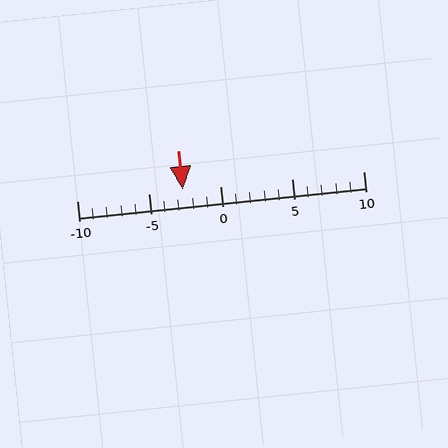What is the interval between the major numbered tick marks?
The major tick marks are spaced 5 units apart.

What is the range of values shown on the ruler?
The ruler shows values from -10 to 10.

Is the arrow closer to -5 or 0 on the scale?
The arrow is closer to -5.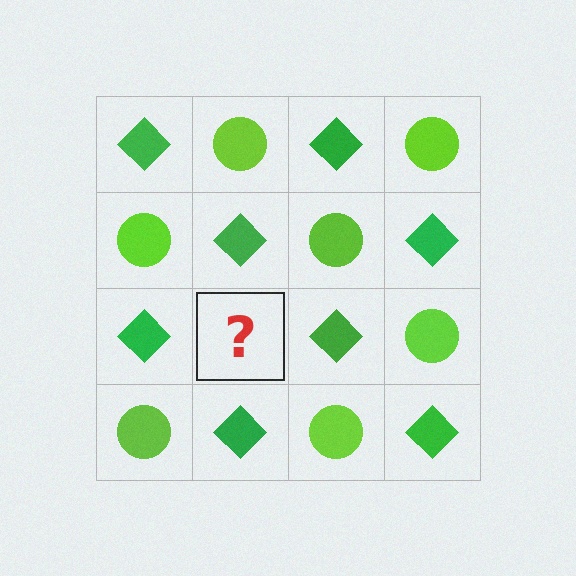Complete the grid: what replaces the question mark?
The question mark should be replaced with a lime circle.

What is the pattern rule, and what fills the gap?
The rule is that it alternates green diamond and lime circle in a checkerboard pattern. The gap should be filled with a lime circle.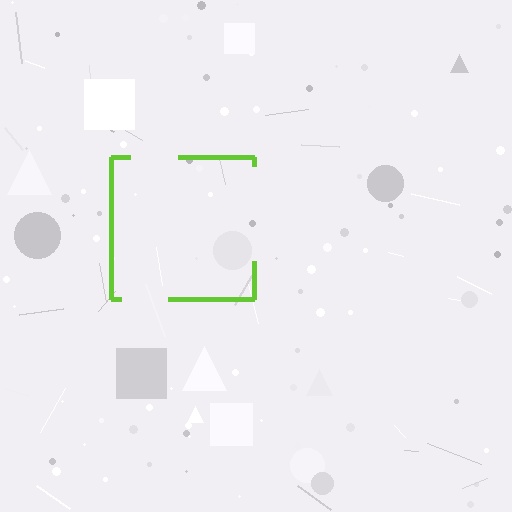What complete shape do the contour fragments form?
The contour fragments form a square.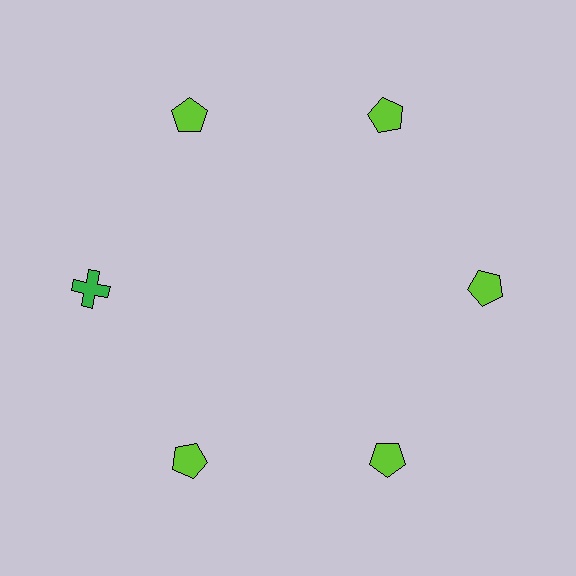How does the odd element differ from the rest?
It differs in both color (green instead of lime) and shape (cross instead of pentagon).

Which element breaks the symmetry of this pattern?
The green cross at roughly the 9 o'clock position breaks the symmetry. All other shapes are lime pentagons.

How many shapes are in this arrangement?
There are 6 shapes arranged in a ring pattern.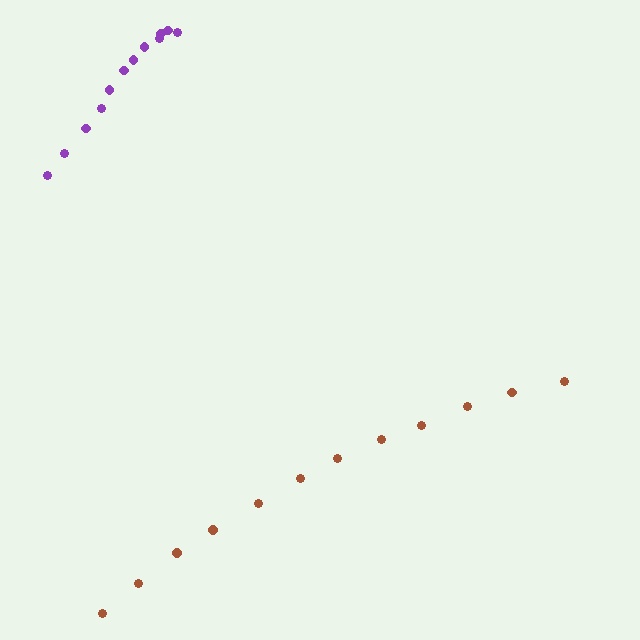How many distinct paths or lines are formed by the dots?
There are 2 distinct paths.